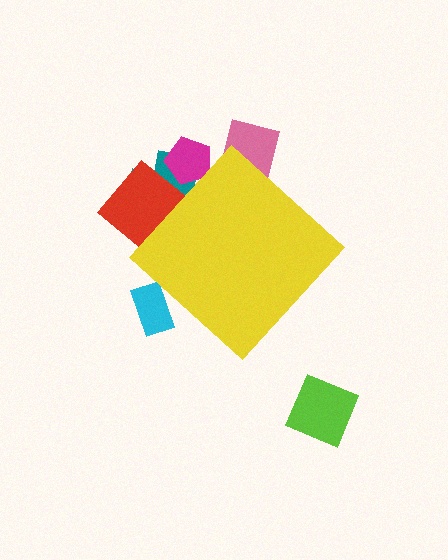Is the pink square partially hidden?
Yes, the pink square is partially hidden behind the yellow diamond.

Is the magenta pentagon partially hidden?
Yes, the magenta pentagon is partially hidden behind the yellow diamond.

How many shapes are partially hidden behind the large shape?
5 shapes are partially hidden.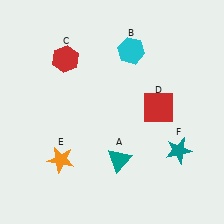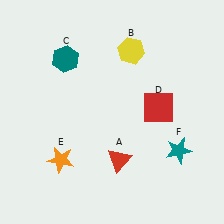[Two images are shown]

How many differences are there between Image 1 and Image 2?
There are 3 differences between the two images.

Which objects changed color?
A changed from teal to red. B changed from cyan to yellow. C changed from red to teal.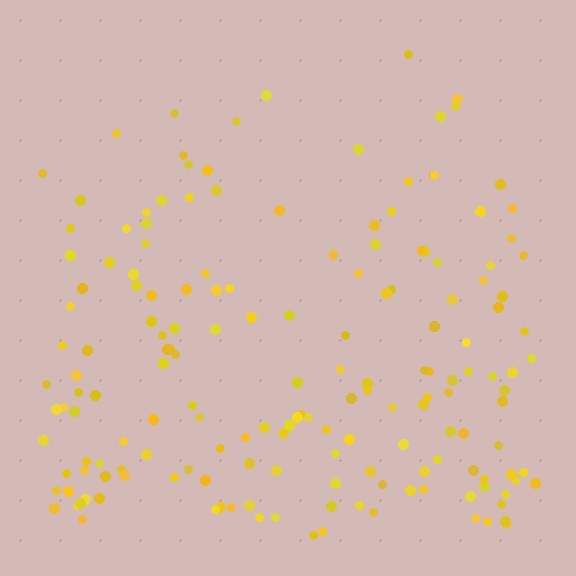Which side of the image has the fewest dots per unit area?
The top.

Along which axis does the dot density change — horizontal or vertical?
Vertical.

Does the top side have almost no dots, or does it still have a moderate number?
Still a moderate number, just noticeably fewer than the bottom.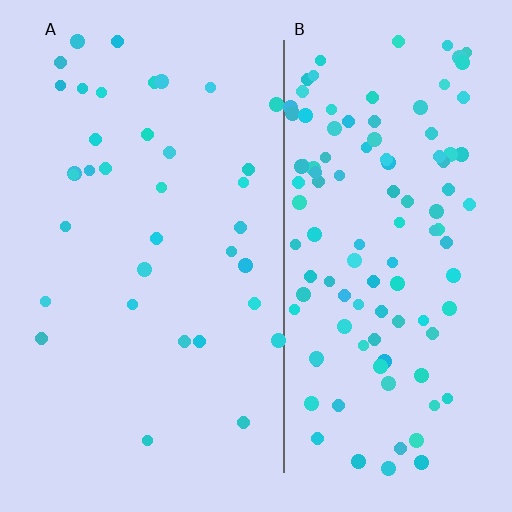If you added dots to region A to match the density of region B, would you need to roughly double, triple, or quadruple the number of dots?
Approximately triple.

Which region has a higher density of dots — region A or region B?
B (the right).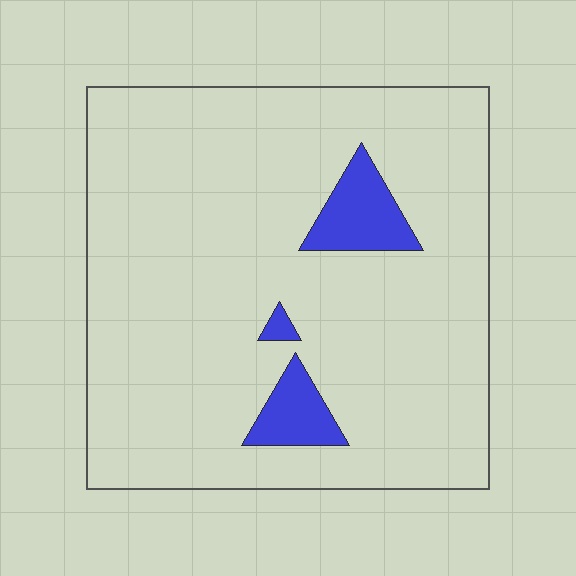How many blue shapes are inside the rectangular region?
3.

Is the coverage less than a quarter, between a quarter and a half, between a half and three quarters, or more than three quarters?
Less than a quarter.